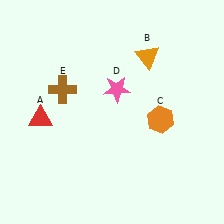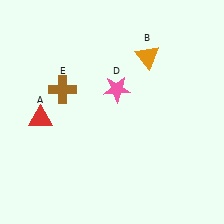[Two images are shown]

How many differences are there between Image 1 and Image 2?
There is 1 difference between the two images.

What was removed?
The orange hexagon (C) was removed in Image 2.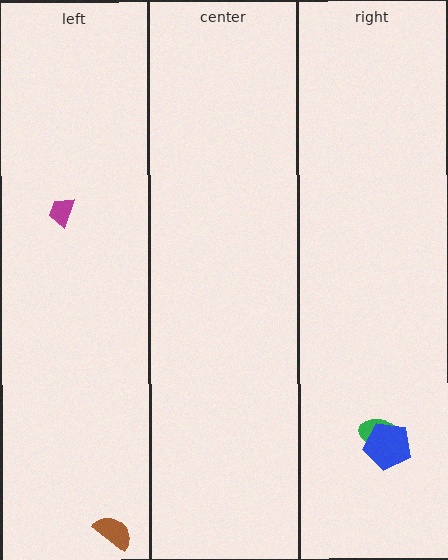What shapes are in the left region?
The brown semicircle, the magenta trapezoid.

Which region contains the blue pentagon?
The right region.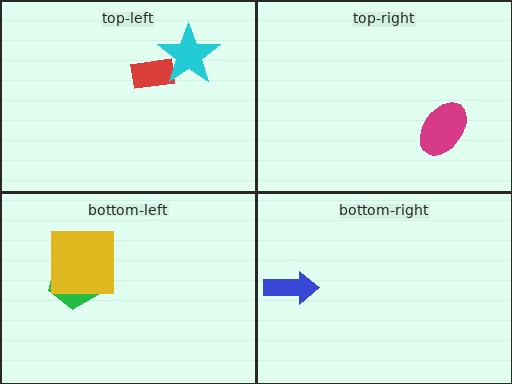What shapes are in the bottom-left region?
The green trapezoid, the yellow square.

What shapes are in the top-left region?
The red rectangle, the cyan star.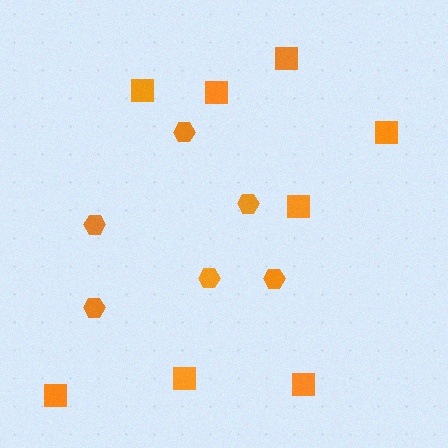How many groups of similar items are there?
There are 2 groups: one group of hexagons (6) and one group of squares (8).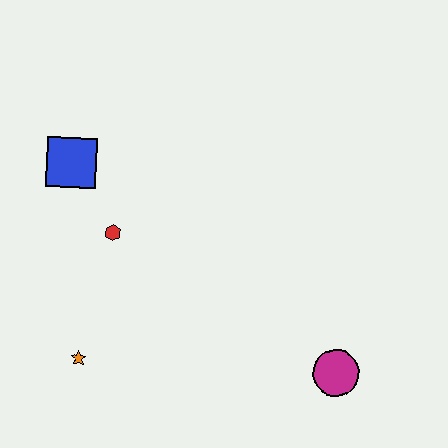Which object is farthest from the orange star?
The magenta circle is farthest from the orange star.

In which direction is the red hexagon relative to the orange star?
The red hexagon is above the orange star.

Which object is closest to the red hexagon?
The blue square is closest to the red hexagon.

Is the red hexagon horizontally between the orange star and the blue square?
No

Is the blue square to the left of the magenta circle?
Yes